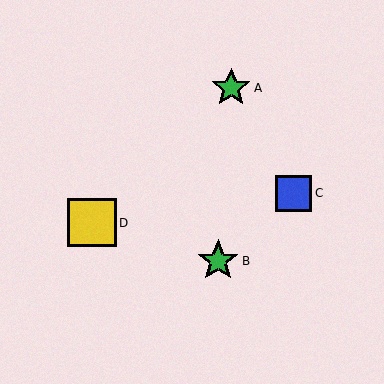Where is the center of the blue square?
The center of the blue square is at (293, 193).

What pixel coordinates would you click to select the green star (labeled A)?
Click at (231, 88) to select the green star A.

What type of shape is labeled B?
Shape B is a green star.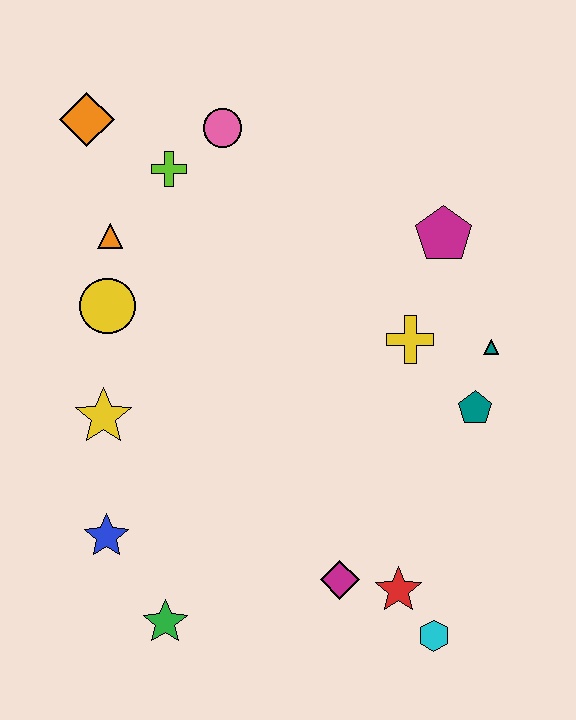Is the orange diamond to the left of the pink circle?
Yes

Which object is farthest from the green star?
The orange diamond is farthest from the green star.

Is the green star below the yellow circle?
Yes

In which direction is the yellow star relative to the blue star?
The yellow star is above the blue star.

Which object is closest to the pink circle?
The lime cross is closest to the pink circle.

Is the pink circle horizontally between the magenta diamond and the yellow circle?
Yes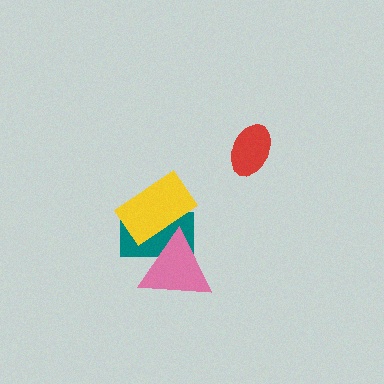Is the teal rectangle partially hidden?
Yes, it is partially covered by another shape.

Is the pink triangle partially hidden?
No, no other shape covers it.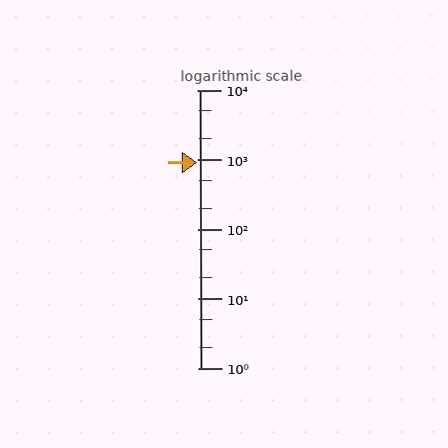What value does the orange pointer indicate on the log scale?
The pointer indicates approximately 910.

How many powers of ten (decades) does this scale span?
The scale spans 4 decades, from 1 to 10000.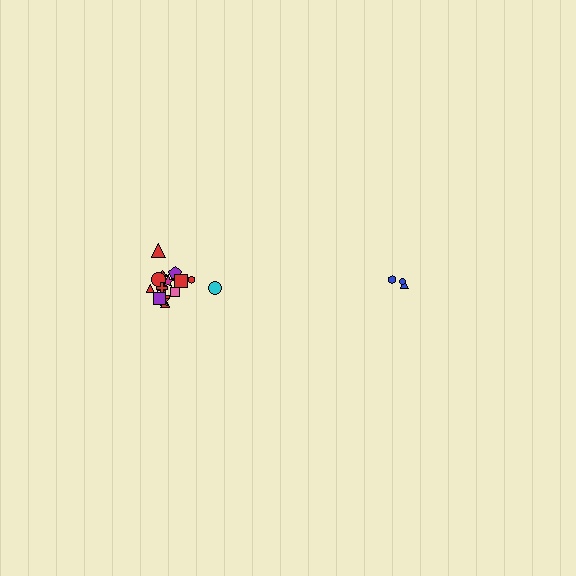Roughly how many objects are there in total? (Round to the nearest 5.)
Roughly 20 objects in total.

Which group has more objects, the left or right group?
The left group.